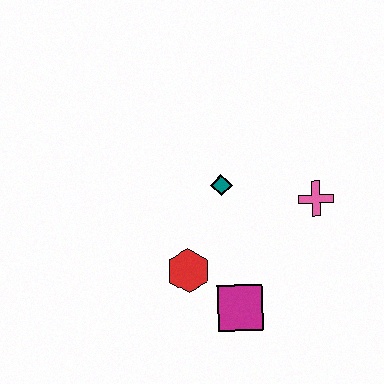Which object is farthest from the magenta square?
The pink cross is farthest from the magenta square.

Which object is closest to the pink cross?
The teal diamond is closest to the pink cross.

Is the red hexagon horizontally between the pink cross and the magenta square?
No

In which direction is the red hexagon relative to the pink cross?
The red hexagon is to the left of the pink cross.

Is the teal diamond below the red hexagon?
No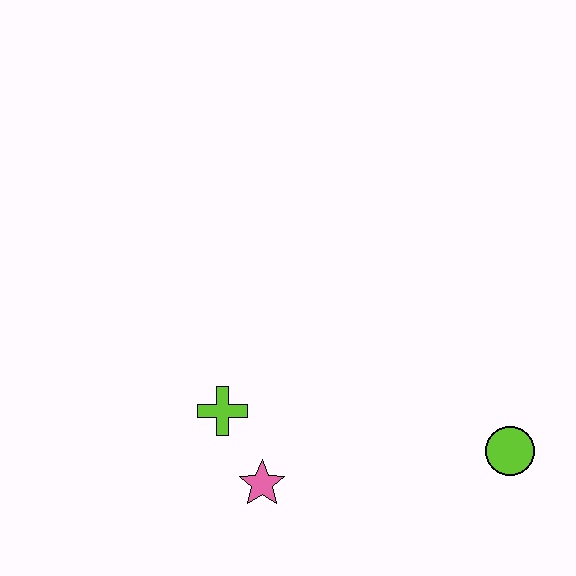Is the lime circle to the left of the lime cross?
No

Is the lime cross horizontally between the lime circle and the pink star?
No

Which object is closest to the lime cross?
The pink star is closest to the lime cross.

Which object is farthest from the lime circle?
The lime cross is farthest from the lime circle.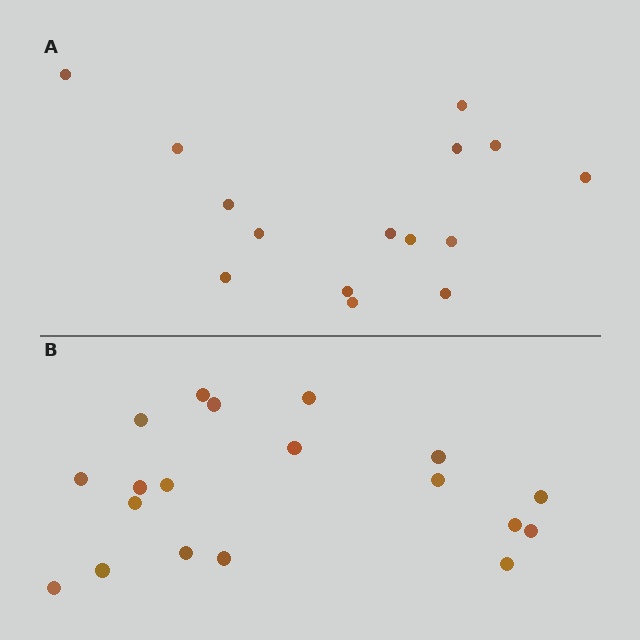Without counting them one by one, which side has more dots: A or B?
Region B (the bottom region) has more dots.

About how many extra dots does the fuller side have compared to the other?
Region B has about 4 more dots than region A.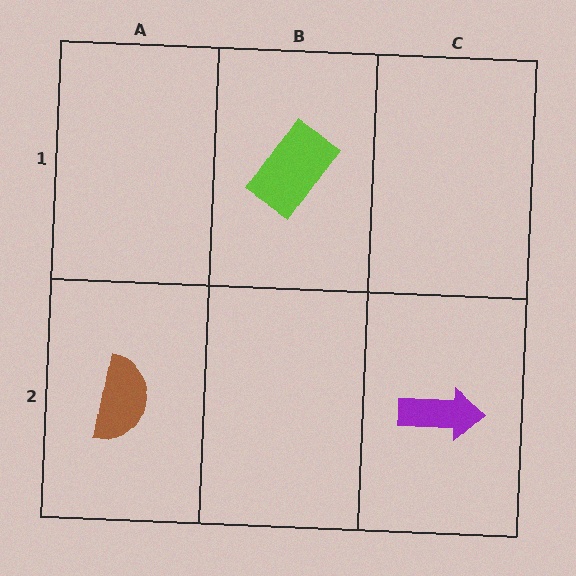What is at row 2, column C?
A purple arrow.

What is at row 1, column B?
A lime rectangle.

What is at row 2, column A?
A brown semicircle.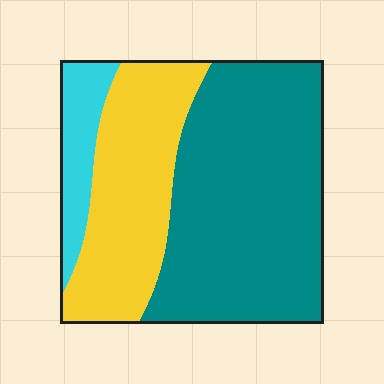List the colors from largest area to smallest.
From largest to smallest: teal, yellow, cyan.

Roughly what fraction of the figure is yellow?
Yellow covers around 30% of the figure.